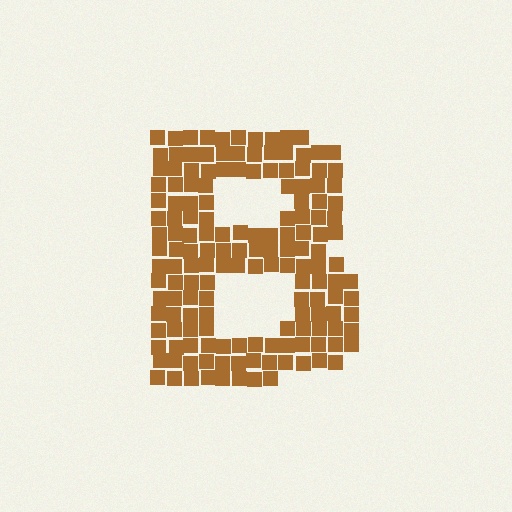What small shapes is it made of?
It is made of small squares.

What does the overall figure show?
The overall figure shows the letter B.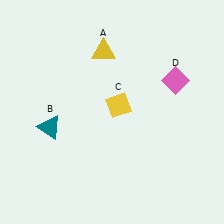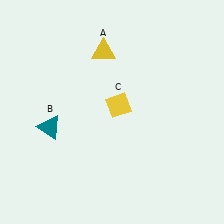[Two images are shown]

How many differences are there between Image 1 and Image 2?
There is 1 difference between the two images.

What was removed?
The pink diamond (D) was removed in Image 2.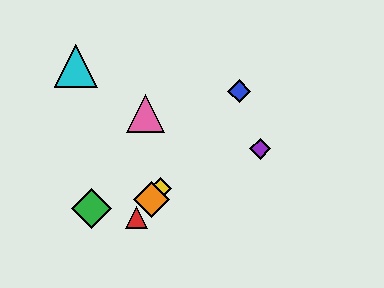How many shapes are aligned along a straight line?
4 shapes (the red triangle, the blue diamond, the yellow diamond, the orange diamond) are aligned along a straight line.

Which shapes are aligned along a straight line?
The red triangle, the blue diamond, the yellow diamond, the orange diamond are aligned along a straight line.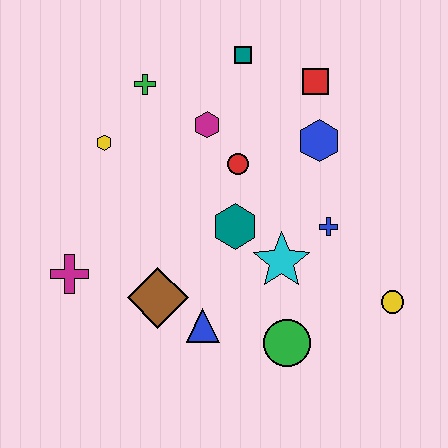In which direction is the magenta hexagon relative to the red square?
The magenta hexagon is to the left of the red square.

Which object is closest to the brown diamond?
The blue triangle is closest to the brown diamond.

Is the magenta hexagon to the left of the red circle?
Yes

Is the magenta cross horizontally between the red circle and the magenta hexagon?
No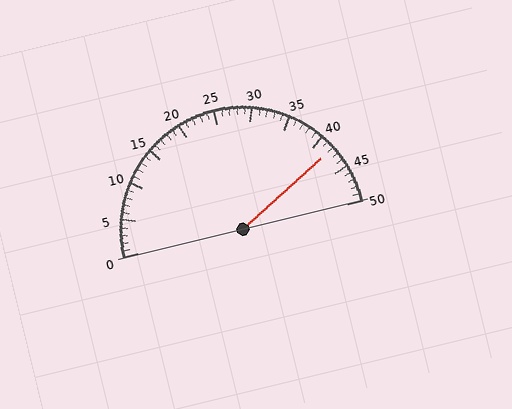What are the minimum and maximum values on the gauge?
The gauge ranges from 0 to 50.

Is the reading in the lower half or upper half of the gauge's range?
The reading is in the upper half of the range (0 to 50).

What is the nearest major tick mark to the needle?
The nearest major tick mark is 40.